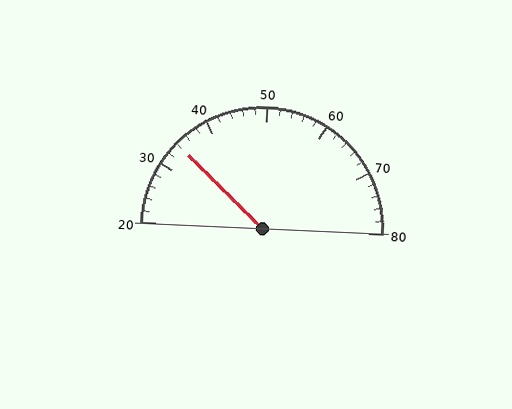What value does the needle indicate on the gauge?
The needle indicates approximately 34.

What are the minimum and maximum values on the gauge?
The gauge ranges from 20 to 80.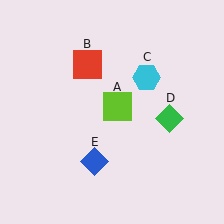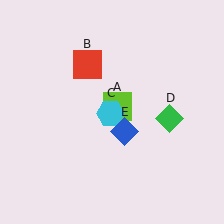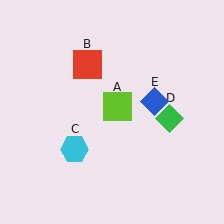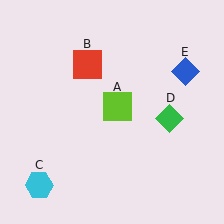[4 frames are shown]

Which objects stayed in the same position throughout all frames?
Lime square (object A) and red square (object B) and green diamond (object D) remained stationary.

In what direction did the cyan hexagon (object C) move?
The cyan hexagon (object C) moved down and to the left.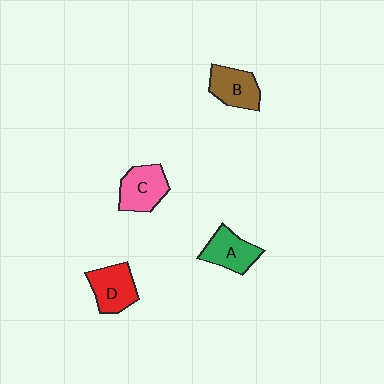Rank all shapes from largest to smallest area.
From largest to smallest: C (pink), D (red), A (green), B (brown).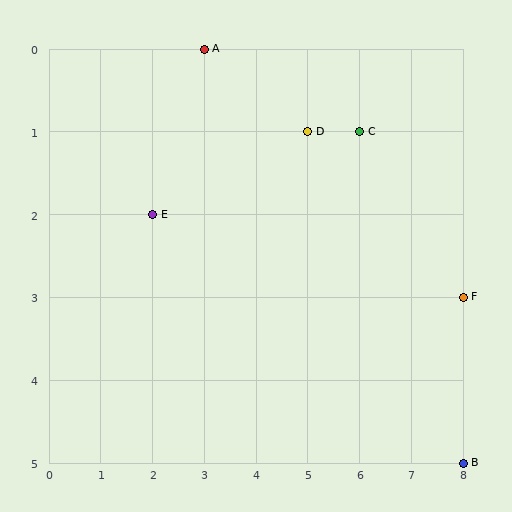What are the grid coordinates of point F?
Point F is at grid coordinates (8, 3).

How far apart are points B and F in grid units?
Points B and F are 2 rows apart.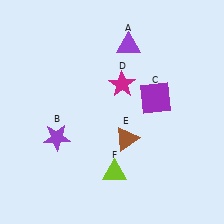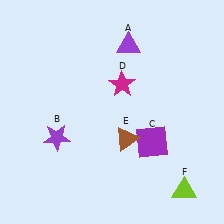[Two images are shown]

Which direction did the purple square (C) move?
The purple square (C) moved down.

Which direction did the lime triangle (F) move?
The lime triangle (F) moved right.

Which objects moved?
The objects that moved are: the purple square (C), the lime triangle (F).